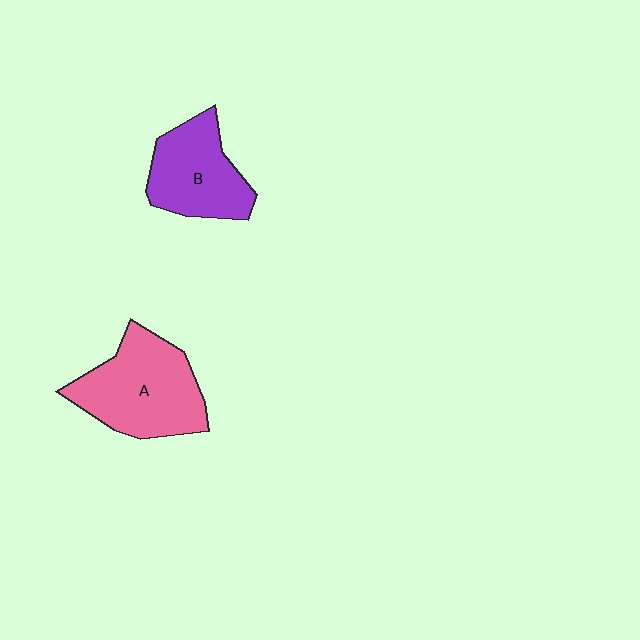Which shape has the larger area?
Shape A (pink).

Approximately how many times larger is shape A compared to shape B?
Approximately 1.3 times.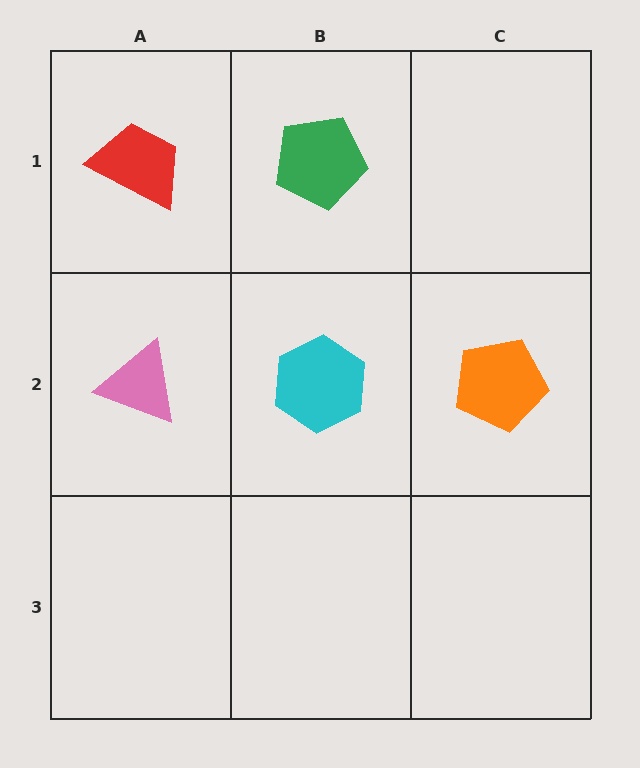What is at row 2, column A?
A pink triangle.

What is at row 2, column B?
A cyan hexagon.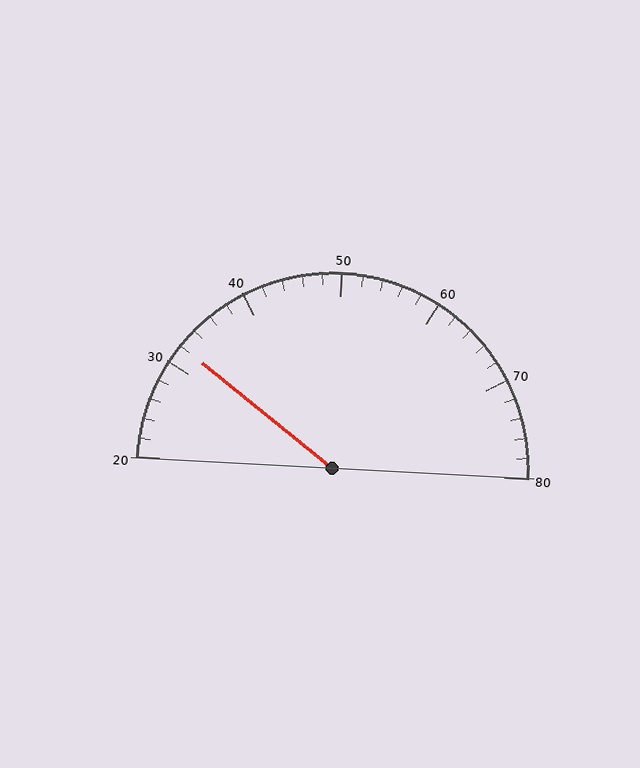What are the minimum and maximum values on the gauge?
The gauge ranges from 20 to 80.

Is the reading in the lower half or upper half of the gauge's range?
The reading is in the lower half of the range (20 to 80).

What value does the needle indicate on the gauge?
The needle indicates approximately 32.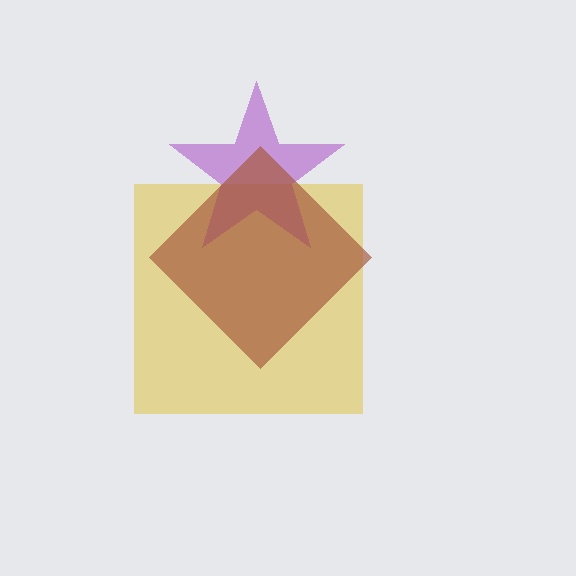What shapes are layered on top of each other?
The layered shapes are: a yellow square, a purple star, a brown diamond.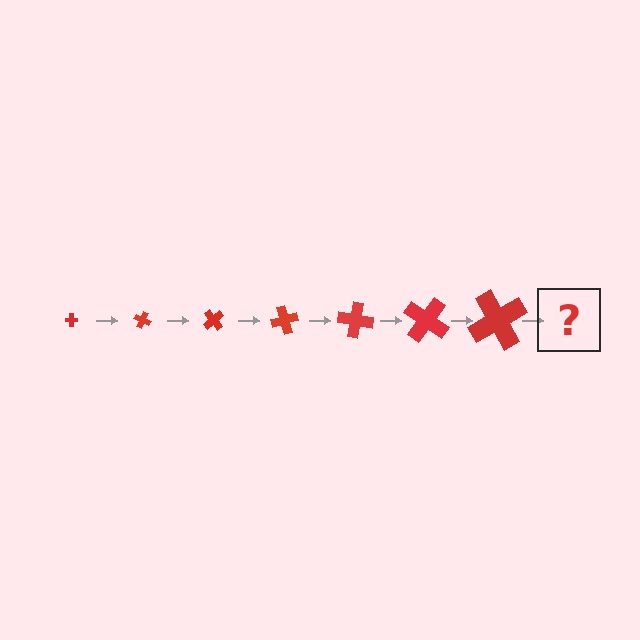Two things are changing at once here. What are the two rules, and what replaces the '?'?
The two rules are that the cross grows larger each step and it rotates 25 degrees each step. The '?' should be a cross, larger than the previous one and rotated 175 degrees from the start.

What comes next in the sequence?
The next element should be a cross, larger than the previous one and rotated 175 degrees from the start.